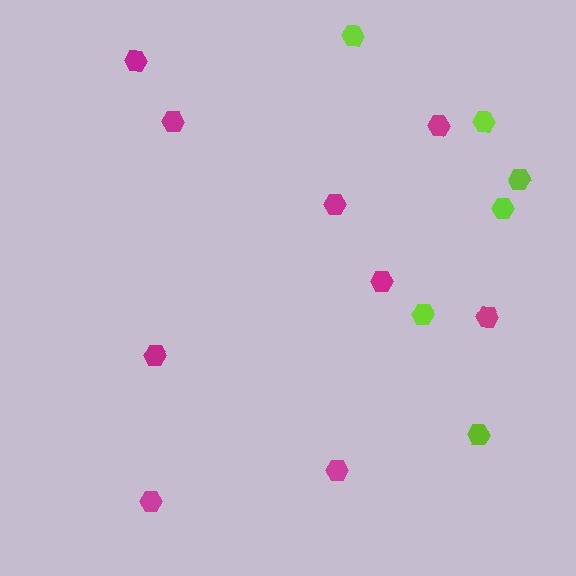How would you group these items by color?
There are 2 groups: one group of magenta hexagons (9) and one group of lime hexagons (6).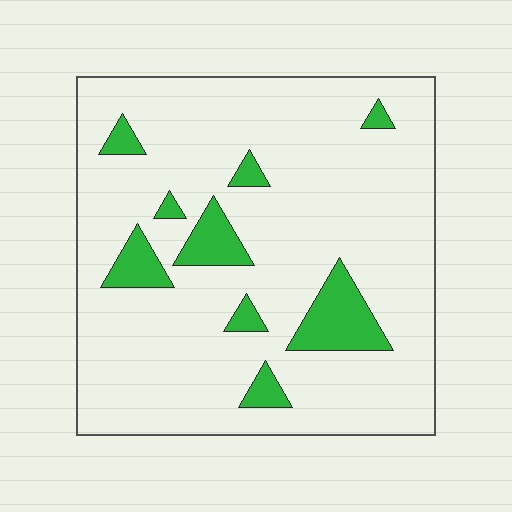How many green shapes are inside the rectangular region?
9.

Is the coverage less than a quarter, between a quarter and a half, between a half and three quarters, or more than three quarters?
Less than a quarter.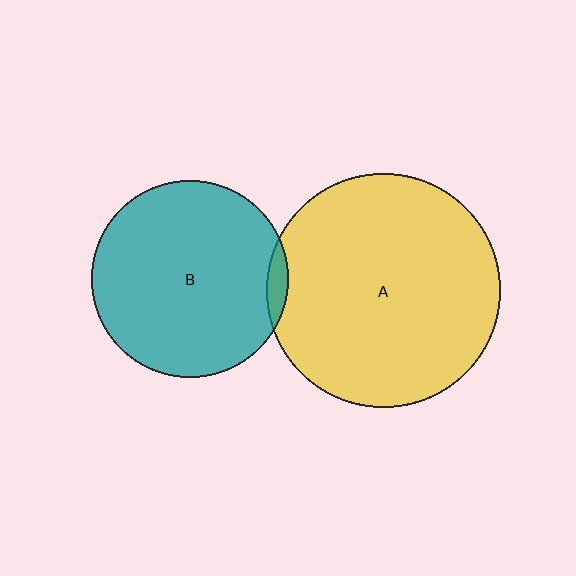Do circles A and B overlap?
Yes.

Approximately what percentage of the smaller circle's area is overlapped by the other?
Approximately 5%.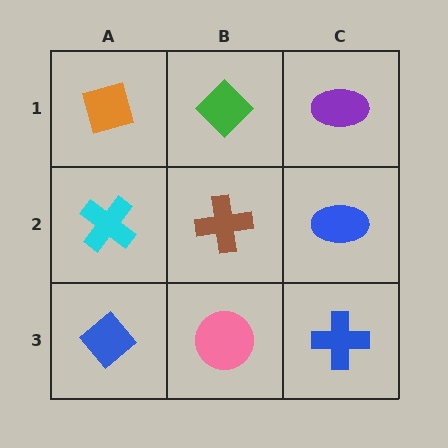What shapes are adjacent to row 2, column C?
A purple ellipse (row 1, column C), a blue cross (row 3, column C), a brown cross (row 2, column B).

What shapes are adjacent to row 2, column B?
A green diamond (row 1, column B), a pink circle (row 3, column B), a cyan cross (row 2, column A), a blue ellipse (row 2, column C).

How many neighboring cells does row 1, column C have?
2.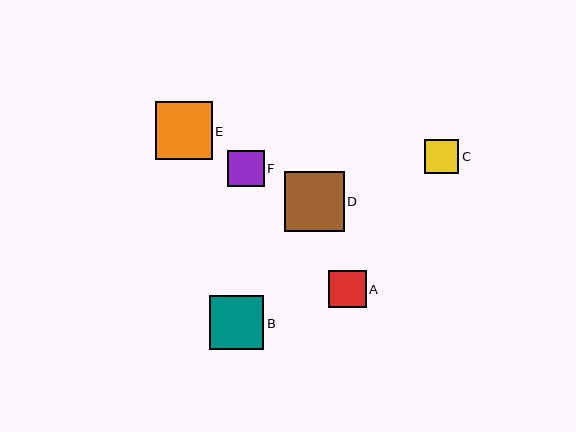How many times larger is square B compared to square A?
Square B is approximately 1.5 times the size of square A.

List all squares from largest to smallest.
From largest to smallest: D, E, B, A, F, C.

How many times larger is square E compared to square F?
Square E is approximately 1.6 times the size of square F.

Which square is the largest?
Square D is the largest with a size of approximately 60 pixels.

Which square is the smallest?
Square C is the smallest with a size of approximately 34 pixels.